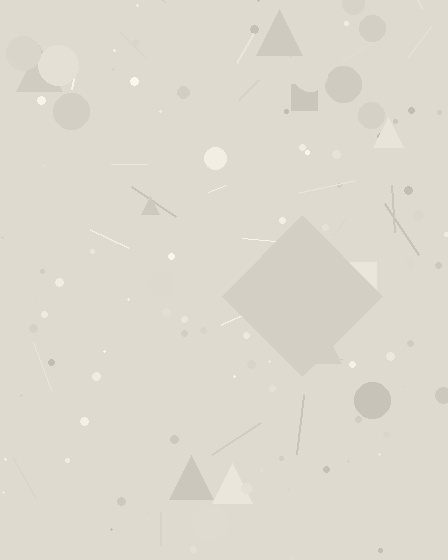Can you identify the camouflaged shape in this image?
The camouflaged shape is a diamond.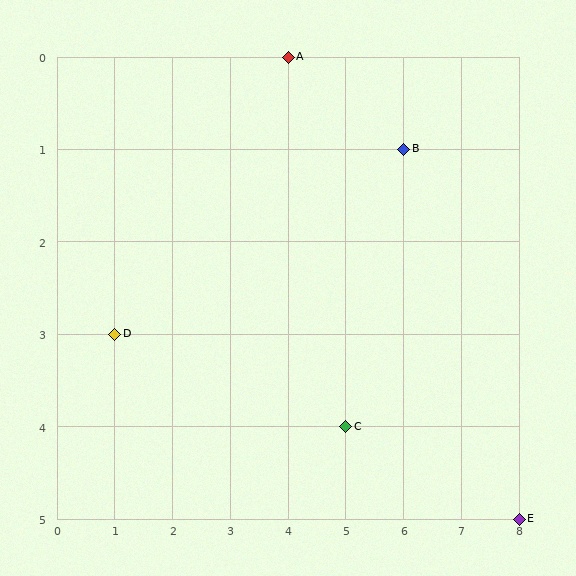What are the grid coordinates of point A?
Point A is at grid coordinates (4, 0).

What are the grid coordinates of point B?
Point B is at grid coordinates (6, 1).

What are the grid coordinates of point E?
Point E is at grid coordinates (8, 5).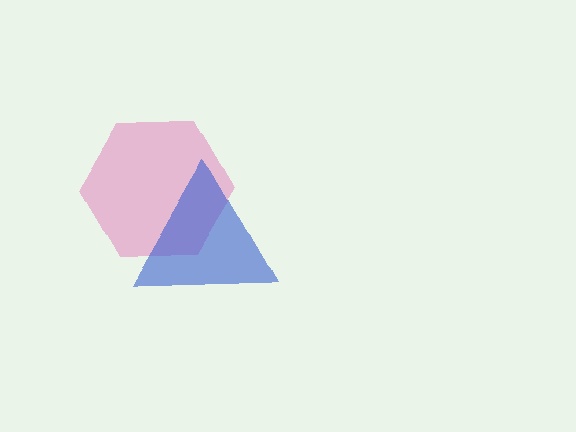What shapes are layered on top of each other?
The layered shapes are: a pink hexagon, a blue triangle.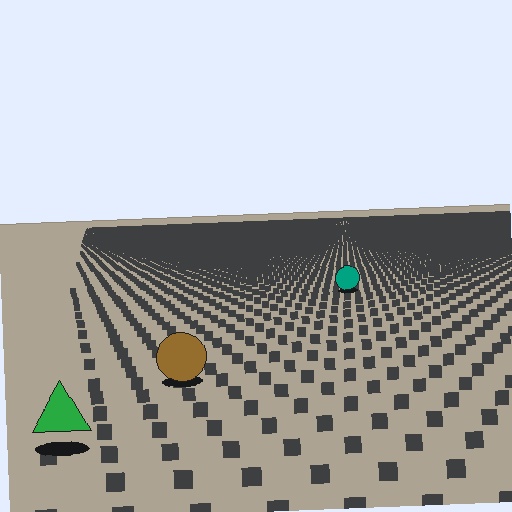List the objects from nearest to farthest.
From nearest to farthest: the green triangle, the brown circle, the teal circle.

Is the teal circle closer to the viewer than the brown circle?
No. The brown circle is closer — you can tell from the texture gradient: the ground texture is coarser near it.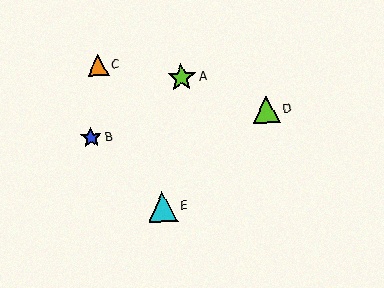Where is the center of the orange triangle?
The center of the orange triangle is at (98, 66).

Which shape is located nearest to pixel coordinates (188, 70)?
The lime star (labeled A) at (182, 78) is nearest to that location.